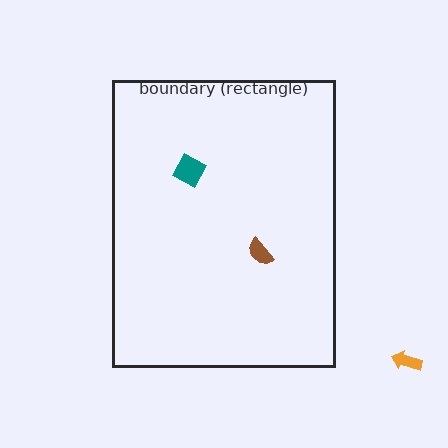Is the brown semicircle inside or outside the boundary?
Inside.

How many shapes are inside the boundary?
2 inside, 1 outside.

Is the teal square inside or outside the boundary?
Inside.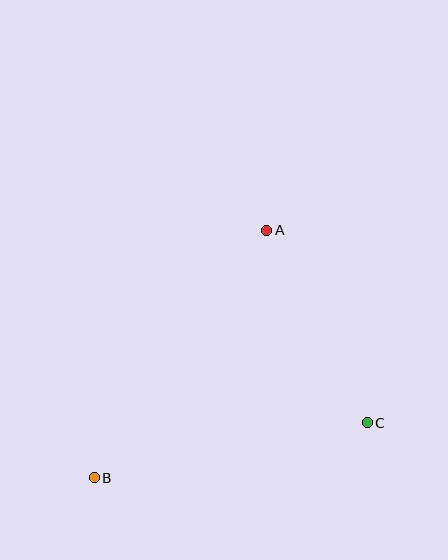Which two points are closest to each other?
Points A and C are closest to each other.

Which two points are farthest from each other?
Points A and B are farthest from each other.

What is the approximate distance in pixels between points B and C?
The distance between B and C is approximately 278 pixels.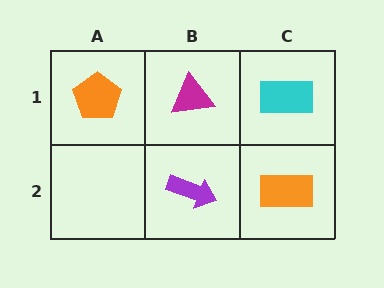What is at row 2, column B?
A purple arrow.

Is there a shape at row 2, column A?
No, that cell is empty.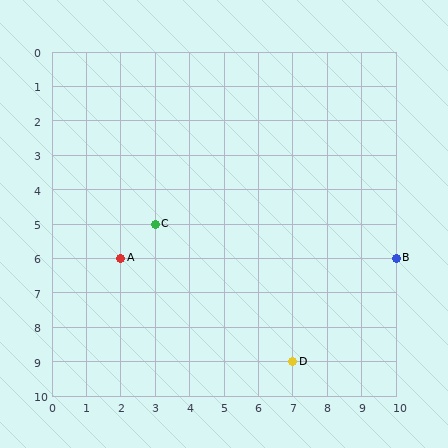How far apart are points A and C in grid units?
Points A and C are 1 column and 1 row apart (about 1.4 grid units diagonally).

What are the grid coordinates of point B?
Point B is at grid coordinates (10, 6).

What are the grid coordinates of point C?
Point C is at grid coordinates (3, 5).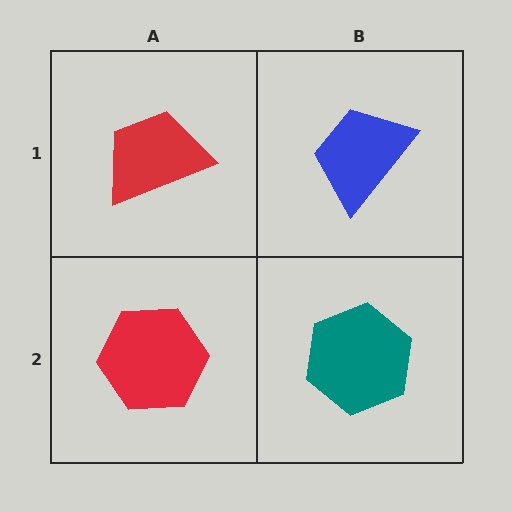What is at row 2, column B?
A teal hexagon.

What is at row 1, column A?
A red trapezoid.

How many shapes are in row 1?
2 shapes.